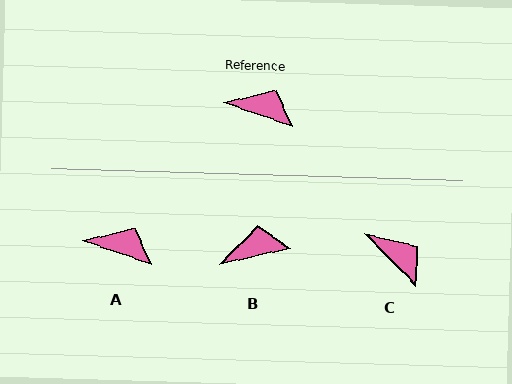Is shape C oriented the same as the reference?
No, it is off by about 27 degrees.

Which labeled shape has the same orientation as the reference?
A.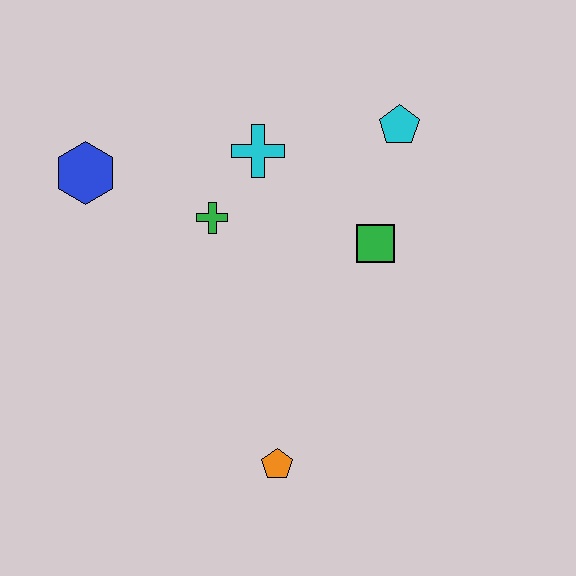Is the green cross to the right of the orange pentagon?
No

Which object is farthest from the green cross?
The orange pentagon is farthest from the green cross.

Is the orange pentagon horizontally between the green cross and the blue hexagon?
No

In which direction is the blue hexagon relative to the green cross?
The blue hexagon is to the left of the green cross.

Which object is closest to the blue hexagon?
The green cross is closest to the blue hexagon.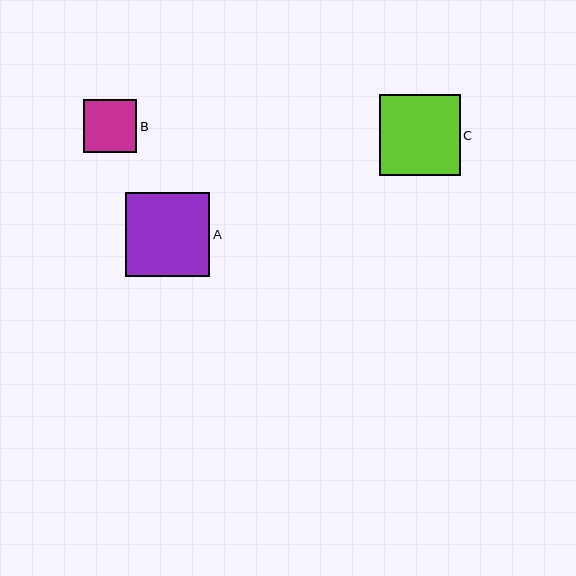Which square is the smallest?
Square B is the smallest with a size of approximately 54 pixels.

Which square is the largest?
Square A is the largest with a size of approximately 84 pixels.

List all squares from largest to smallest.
From largest to smallest: A, C, B.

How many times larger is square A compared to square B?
Square A is approximately 1.6 times the size of square B.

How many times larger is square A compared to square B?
Square A is approximately 1.6 times the size of square B.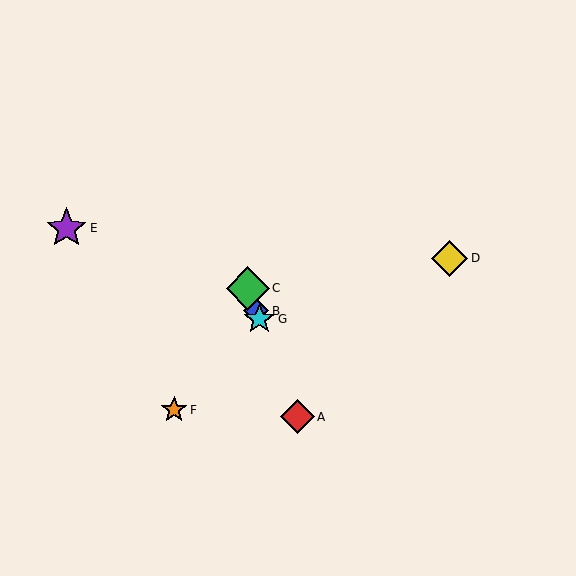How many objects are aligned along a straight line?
4 objects (A, B, C, G) are aligned along a straight line.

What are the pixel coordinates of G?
Object G is at (259, 319).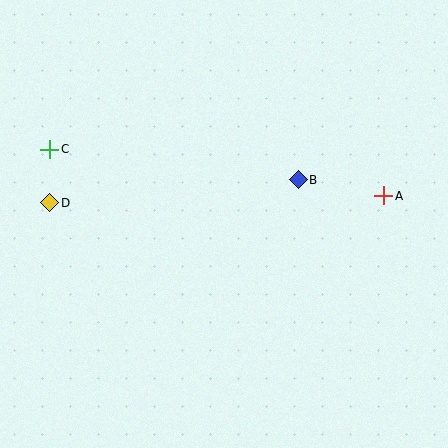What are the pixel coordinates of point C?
Point C is at (50, 149).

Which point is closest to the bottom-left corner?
Point D is closest to the bottom-left corner.